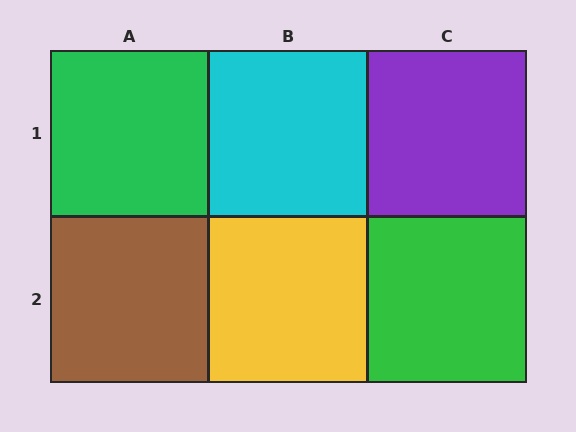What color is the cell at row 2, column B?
Yellow.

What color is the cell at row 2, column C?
Green.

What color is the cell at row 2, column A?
Brown.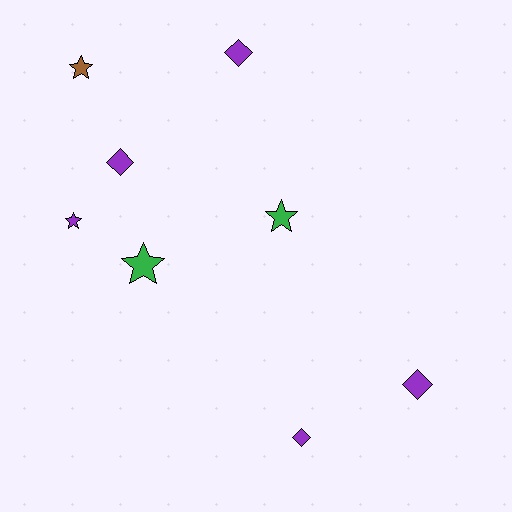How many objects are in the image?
There are 8 objects.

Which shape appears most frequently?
Diamond, with 4 objects.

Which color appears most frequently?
Purple, with 5 objects.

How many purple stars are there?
There is 1 purple star.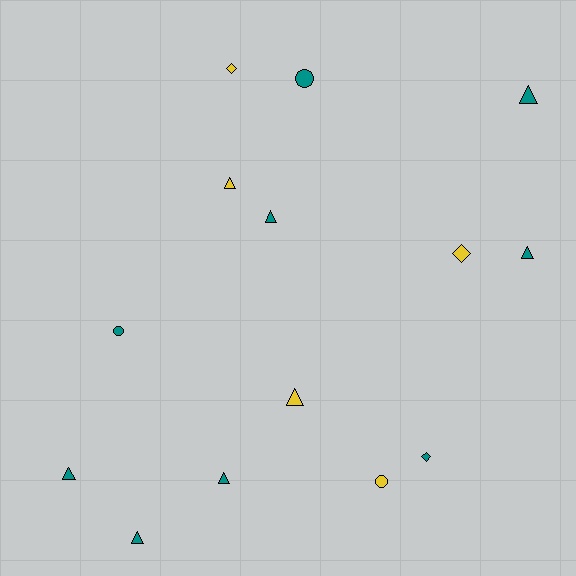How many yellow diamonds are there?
There are 2 yellow diamonds.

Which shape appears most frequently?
Triangle, with 8 objects.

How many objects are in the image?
There are 14 objects.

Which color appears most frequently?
Teal, with 9 objects.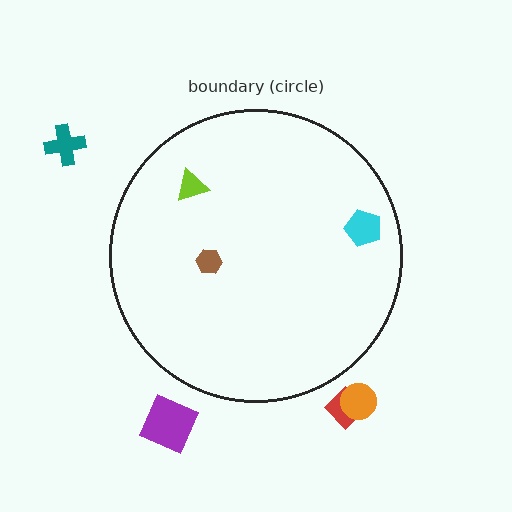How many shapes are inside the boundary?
3 inside, 4 outside.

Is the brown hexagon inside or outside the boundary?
Inside.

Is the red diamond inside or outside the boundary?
Outside.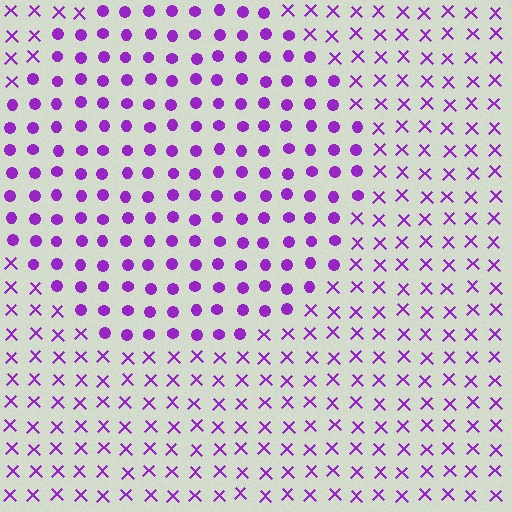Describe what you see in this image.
The image is filled with small purple elements arranged in a uniform grid. A circle-shaped region contains circles, while the surrounding area contains X marks. The boundary is defined purely by the change in element shape.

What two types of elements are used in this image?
The image uses circles inside the circle region and X marks outside it.